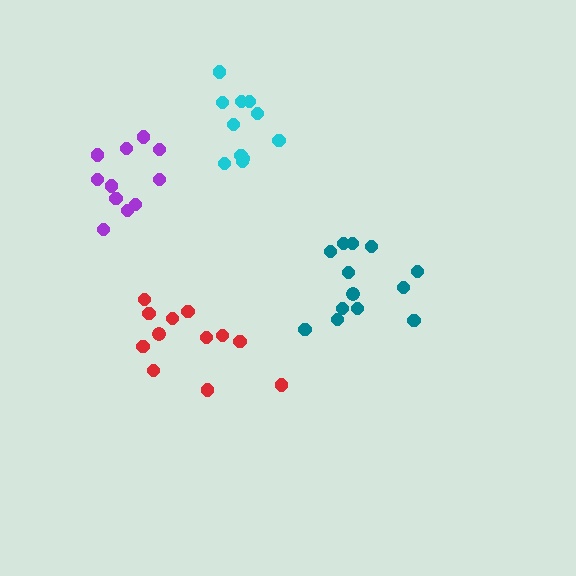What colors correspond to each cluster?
The clusters are colored: red, teal, purple, cyan.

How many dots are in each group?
Group 1: 12 dots, Group 2: 13 dots, Group 3: 11 dots, Group 4: 11 dots (47 total).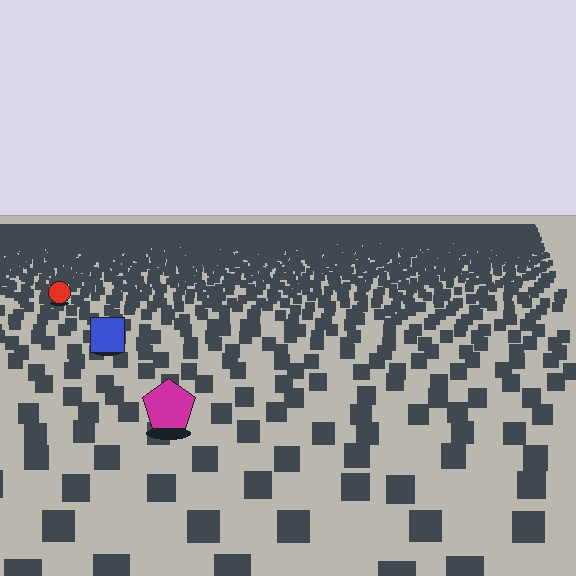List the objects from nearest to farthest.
From nearest to farthest: the magenta pentagon, the blue square, the red circle.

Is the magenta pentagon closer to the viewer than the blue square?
Yes. The magenta pentagon is closer — you can tell from the texture gradient: the ground texture is coarser near it.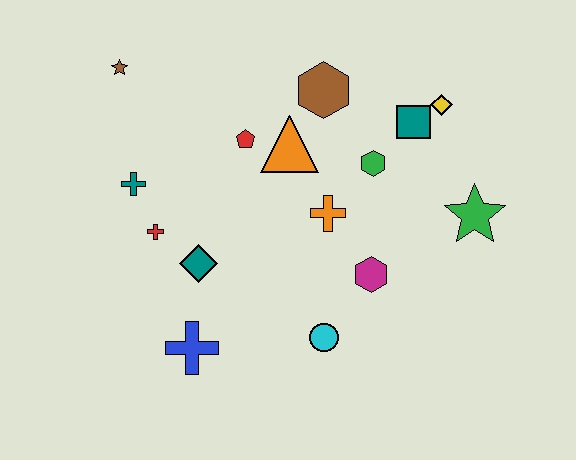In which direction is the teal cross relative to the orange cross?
The teal cross is to the left of the orange cross.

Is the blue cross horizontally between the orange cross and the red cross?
Yes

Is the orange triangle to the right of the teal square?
No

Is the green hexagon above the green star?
Yes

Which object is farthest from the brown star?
The green star is farthest from the brown star.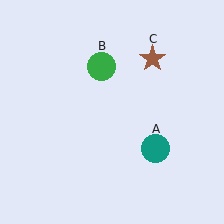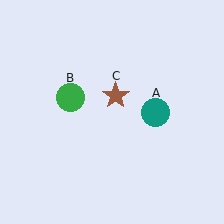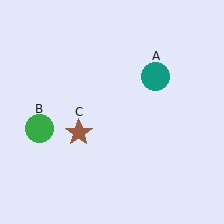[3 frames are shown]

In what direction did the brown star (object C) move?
The brown star (object C) moved down and to the left.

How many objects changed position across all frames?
3 objects changed position: teal circle (object A), green circle (object B), brown star (object C).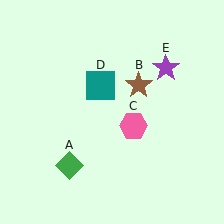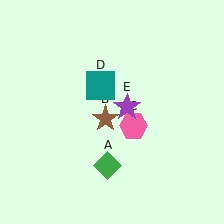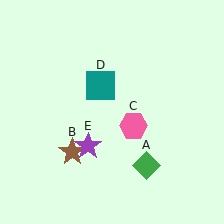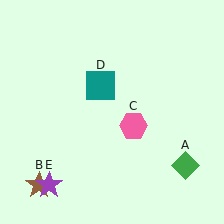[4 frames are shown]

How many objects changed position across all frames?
3 objects changed position: green diamond (object A), brown star (object B), purple star (object E).